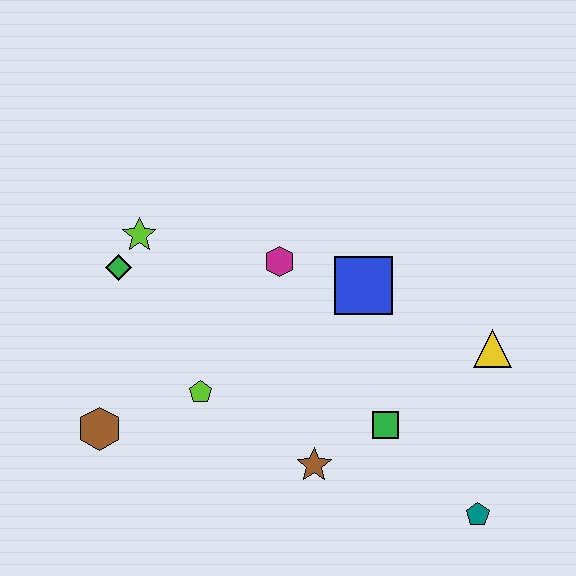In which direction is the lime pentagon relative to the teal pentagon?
The lime pentagon is to the left of the teal pentagon.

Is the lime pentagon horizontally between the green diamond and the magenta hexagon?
Yes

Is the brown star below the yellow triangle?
Yes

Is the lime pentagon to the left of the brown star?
Yes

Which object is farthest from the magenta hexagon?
The teal pentagon is farthest from the magenta hexagon.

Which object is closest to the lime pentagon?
The brown hexagon is closest to the lime pentagon.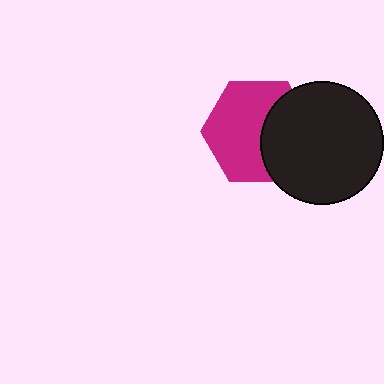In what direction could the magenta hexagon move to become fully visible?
The magenta hexagon could move left. That would shift it out from behind the black circle entirely.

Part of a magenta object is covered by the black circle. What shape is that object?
It is a hexagon.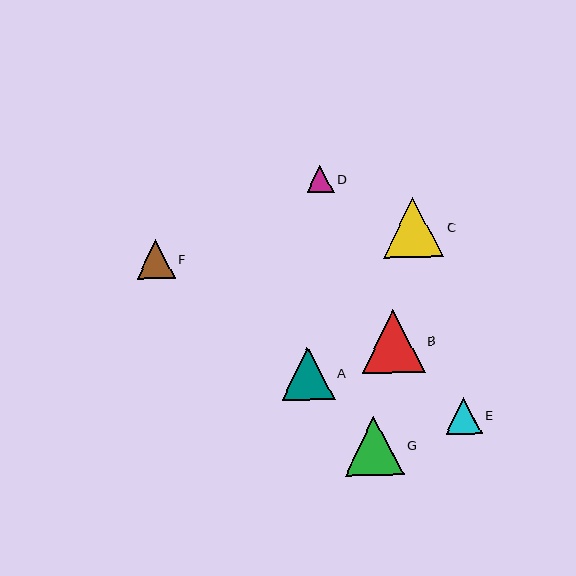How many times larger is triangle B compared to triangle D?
Triangle B is approximately 2.3 times the size of triangle D.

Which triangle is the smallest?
Triangle D is the smallest with a size of approximately 27 pixels.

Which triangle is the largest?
Triangle B is the largest with a size of approximately 63 pixels.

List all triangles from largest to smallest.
From largest to smallest: B, C, G, A, F, E, D.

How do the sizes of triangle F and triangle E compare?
Triangle F and triangle E are approximately the same size.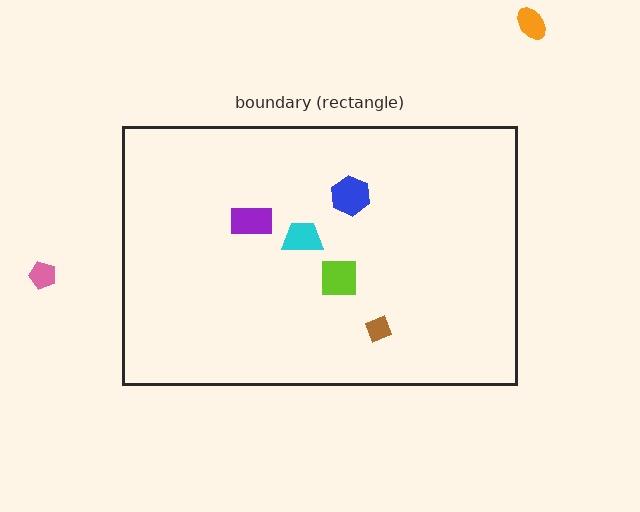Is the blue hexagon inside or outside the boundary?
Inside.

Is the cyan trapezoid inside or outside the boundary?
Inside.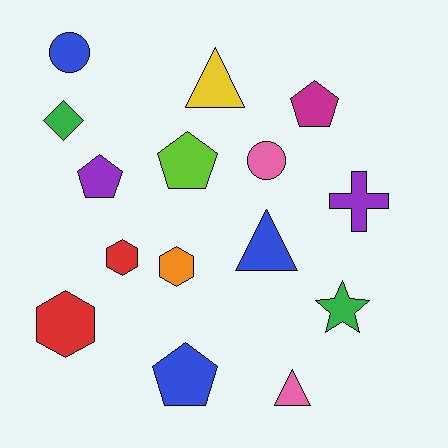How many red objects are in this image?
There are 2 red objects.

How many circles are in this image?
There are 2 circles.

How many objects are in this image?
There are 15 objects.